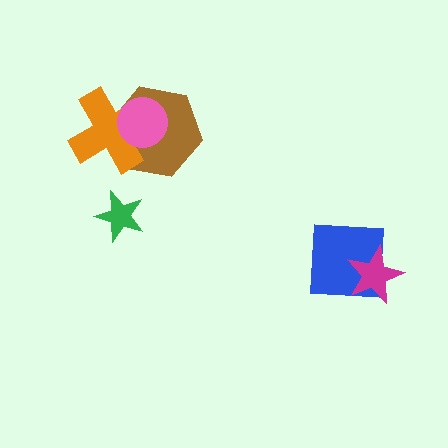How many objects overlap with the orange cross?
2 objects overlap with the orange cross.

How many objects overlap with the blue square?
1 object overlaps with the blue square.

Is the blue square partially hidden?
Yes, it is partially covered by another shape.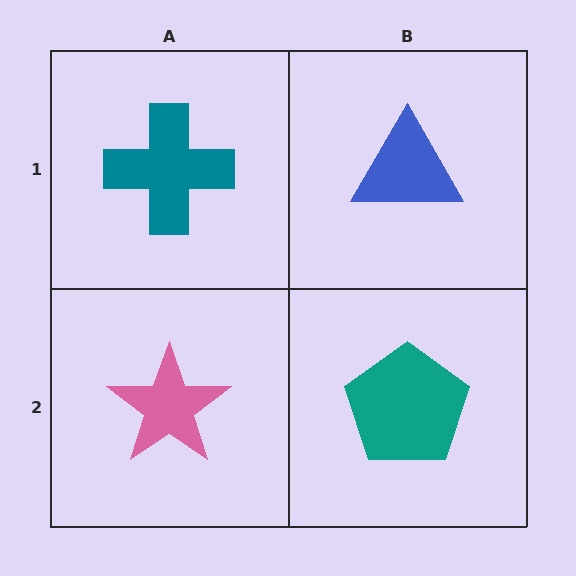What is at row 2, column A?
A pink star.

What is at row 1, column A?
A teal cross.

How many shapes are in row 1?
2 shapes.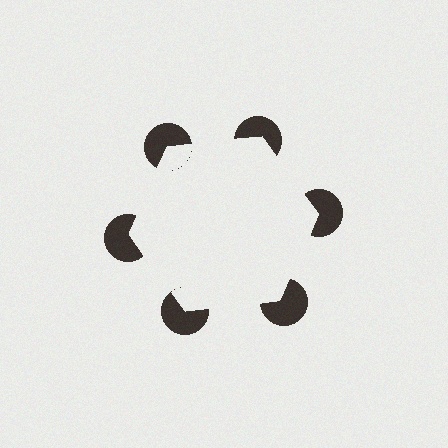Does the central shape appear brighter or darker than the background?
It typically appears slightly brighter than the background, even though no actual brightness change is drawn.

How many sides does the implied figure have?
6 sides.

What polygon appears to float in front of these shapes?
An illusory hexagon — its edges are inferred from the aligned wedge cuts in the pac-man discs, not physically drawn.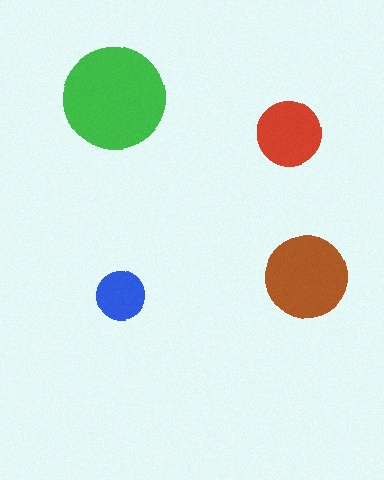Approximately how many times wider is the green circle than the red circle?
About 1.5 times wider.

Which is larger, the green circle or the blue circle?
The green one.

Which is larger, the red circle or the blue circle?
The red one.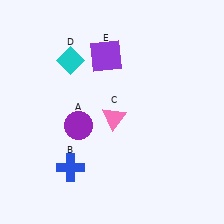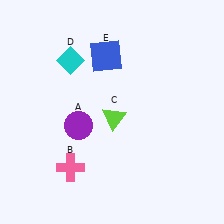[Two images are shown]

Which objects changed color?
B changed from blue to pink. C changed from pink to lime. E changed from purple to blue.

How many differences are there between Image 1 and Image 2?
There are 3 differences between the two images.